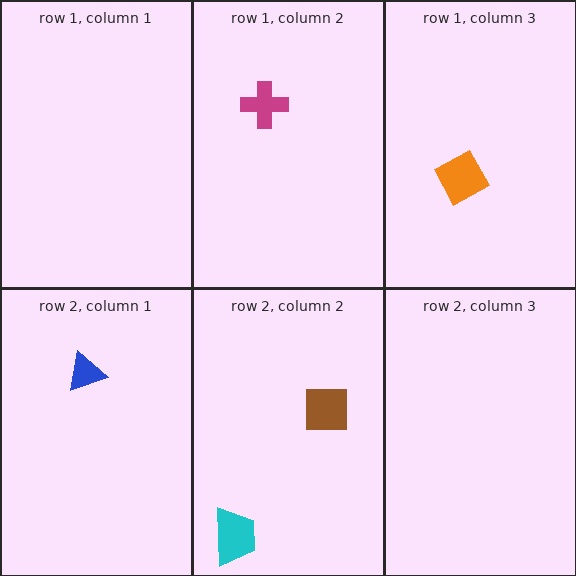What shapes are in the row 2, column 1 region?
The blue triangle.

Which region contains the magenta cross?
The row 1, column 2 region.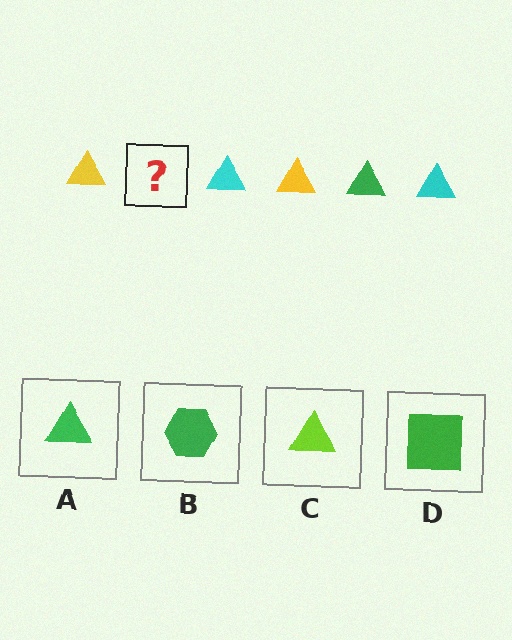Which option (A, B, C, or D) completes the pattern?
A.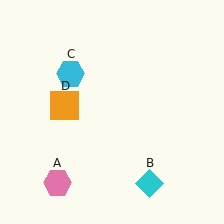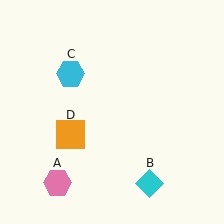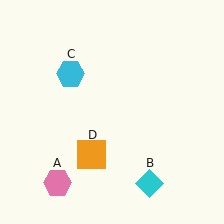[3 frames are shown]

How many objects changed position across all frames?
1 object changed position: orange square (object D).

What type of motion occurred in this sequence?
The orange square (object D) rotated counterclockwise around the center of the scene.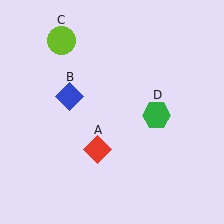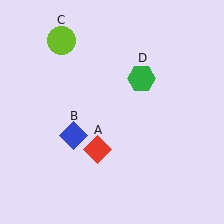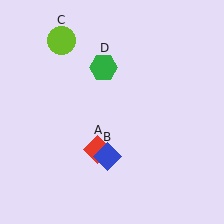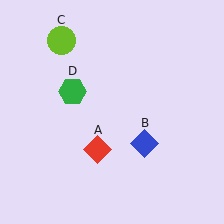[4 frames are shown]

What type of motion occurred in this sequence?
The blue diamond (object B), green hexagon (object D) rotated counterclockwise around the center of the scene.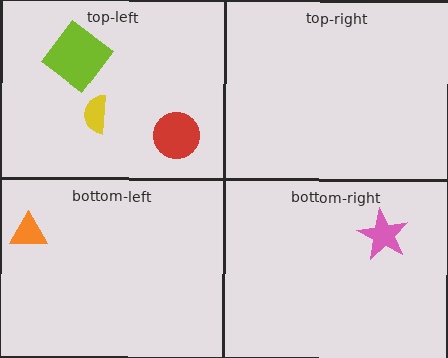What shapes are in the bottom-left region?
The orange triangle.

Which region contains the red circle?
The top-left region.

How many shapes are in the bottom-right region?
1.